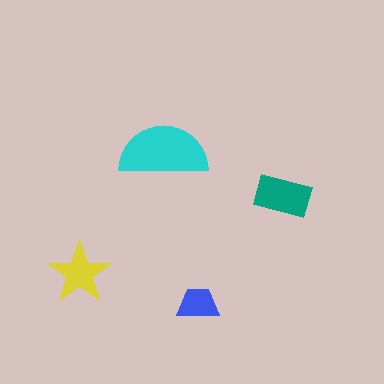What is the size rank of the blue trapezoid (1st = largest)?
4th.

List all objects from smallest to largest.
The blue trapezoid, the yellow star, the teal rectangle, the cyan semicircle.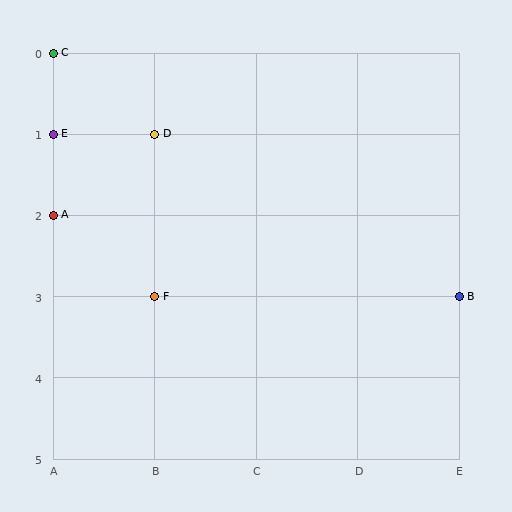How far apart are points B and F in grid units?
Points B and F are 3 columns apart.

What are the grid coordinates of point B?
Point B is at grid coordinates (E, 3).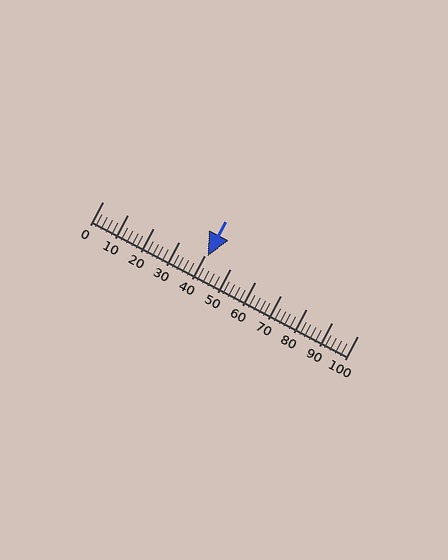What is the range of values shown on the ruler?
The ruler shows values from 0 to 100.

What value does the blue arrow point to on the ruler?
The blue arrow points to approximately 41.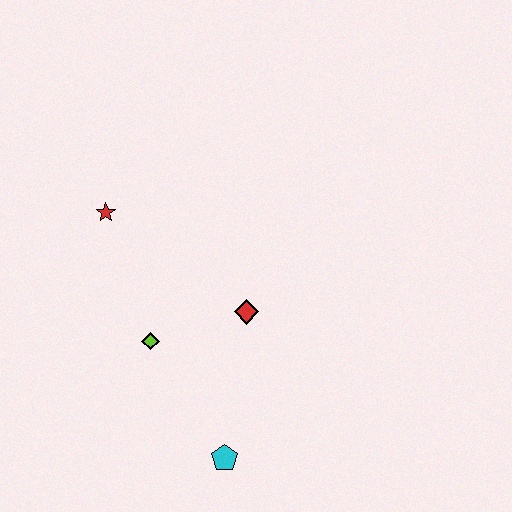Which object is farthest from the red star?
The cyan pentagon is farthest from the red star.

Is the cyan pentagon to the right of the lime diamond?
Yes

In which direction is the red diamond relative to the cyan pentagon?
The red diamond is above the cyan pentagon.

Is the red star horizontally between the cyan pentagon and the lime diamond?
No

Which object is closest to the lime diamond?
The red diamond is closest to the lime diamond.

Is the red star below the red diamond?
No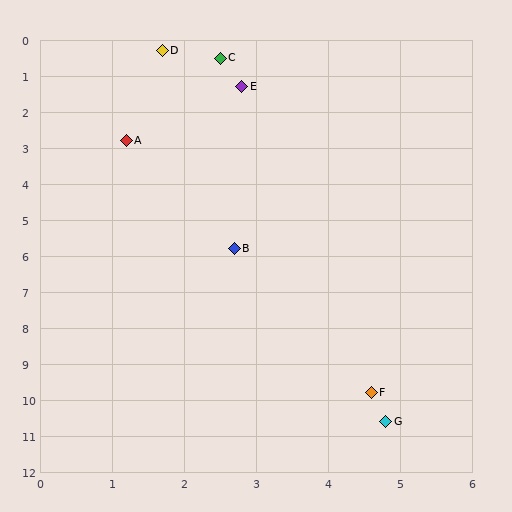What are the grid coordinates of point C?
Point C is at approximately (2.5, 0.5).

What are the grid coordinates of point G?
Point G is at approximately (4.8, 10.6).